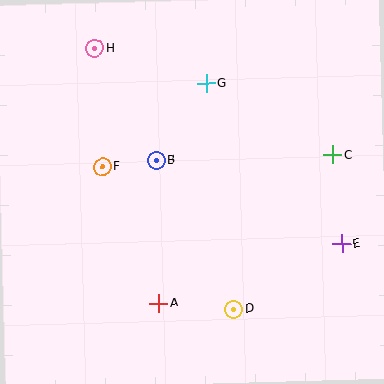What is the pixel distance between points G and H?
The distance between G and H is 117 pixels.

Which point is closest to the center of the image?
Point B at (156, 160) is closest to the center.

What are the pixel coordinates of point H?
Point H is at (95, 49).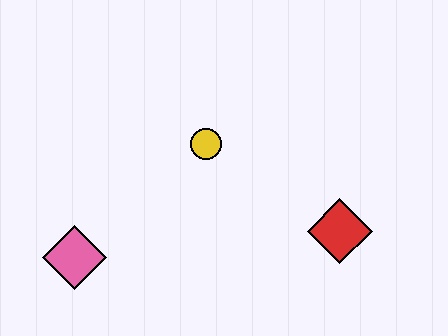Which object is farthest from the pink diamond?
The red diamond is farthest from the pink diamond.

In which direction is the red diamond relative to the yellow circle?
The red diamond is to the right of the yellow circle.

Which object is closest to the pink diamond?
The yellow circle is closest to the pink diamond.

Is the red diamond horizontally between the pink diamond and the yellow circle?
No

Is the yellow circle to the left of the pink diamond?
No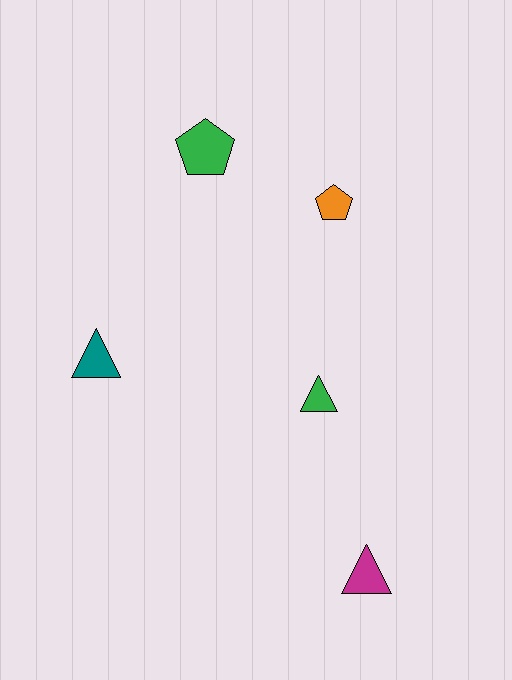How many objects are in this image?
There are 5 objects.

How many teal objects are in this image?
There is 1 teal object.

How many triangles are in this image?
There are 3 triangles.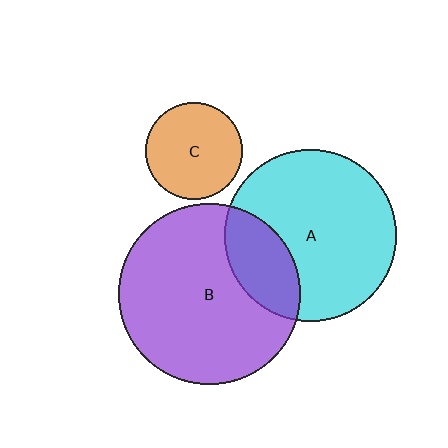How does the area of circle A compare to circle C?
Approximately 3.2 times.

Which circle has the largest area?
Circle B (purple).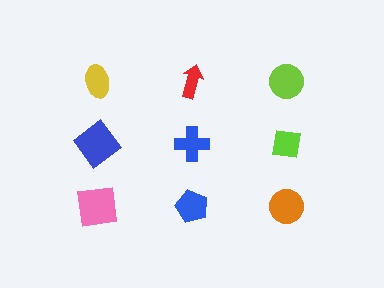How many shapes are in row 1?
3 shapes.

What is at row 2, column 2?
A blue cross.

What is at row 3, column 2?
A blue pentagon.